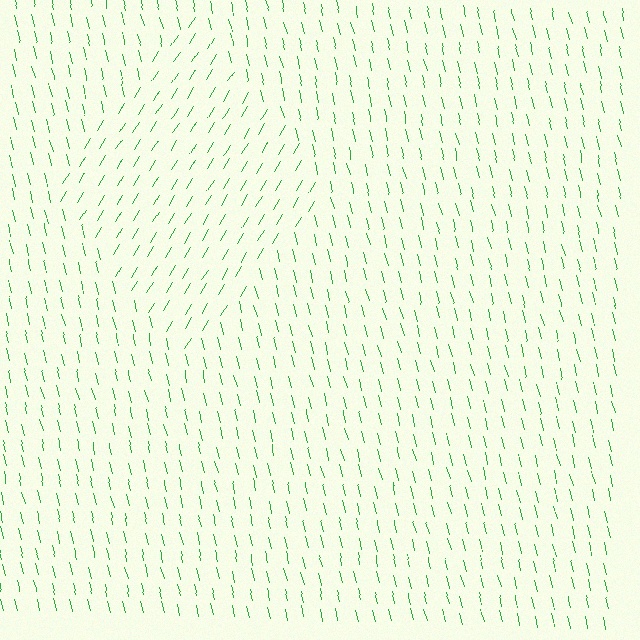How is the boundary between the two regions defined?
The boundary is defined purely by a change in line orientation (approximately 45 degrees difference). All lines are the same color and thickness.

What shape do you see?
I see a diamond.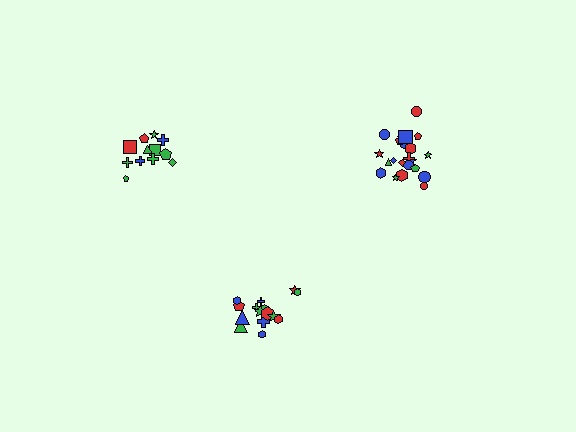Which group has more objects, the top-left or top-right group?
The top-right group.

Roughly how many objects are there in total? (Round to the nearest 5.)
Roughly 50 objects in total.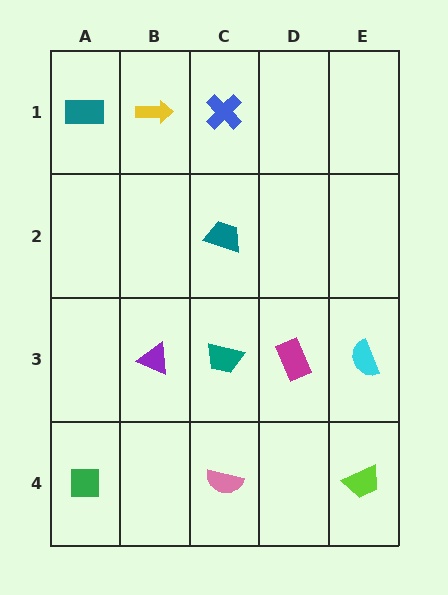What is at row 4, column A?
A green square.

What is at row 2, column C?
A teal trapezoid.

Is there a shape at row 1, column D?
No, that cell is empty.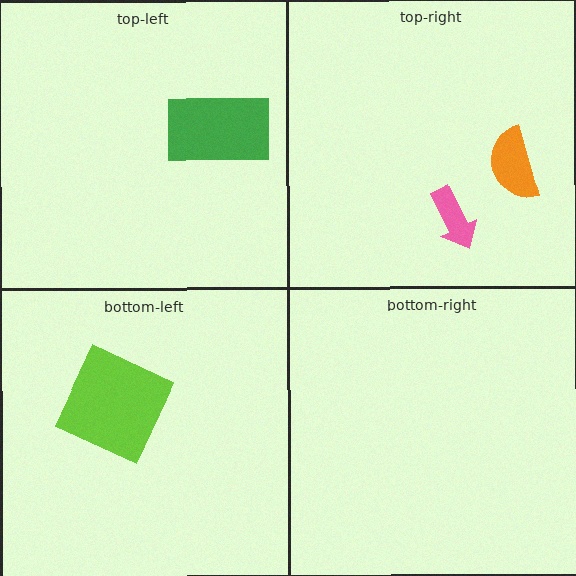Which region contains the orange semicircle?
The top-right region.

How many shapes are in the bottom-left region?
1.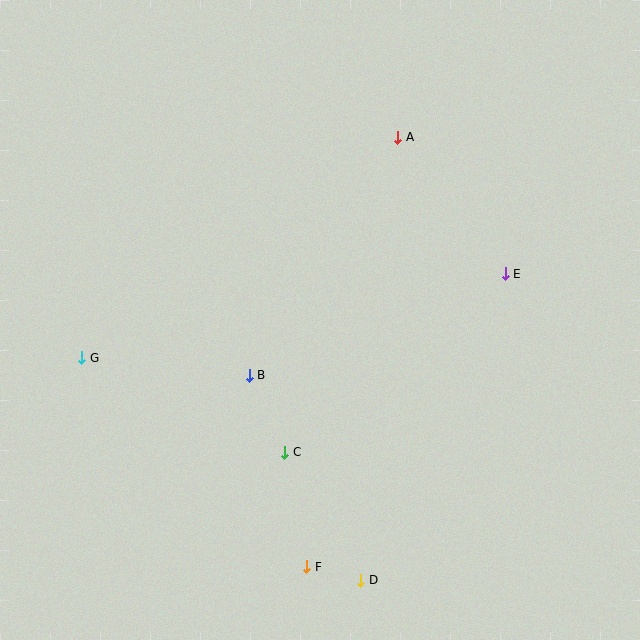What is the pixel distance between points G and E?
The distance between G and E is 432 pixels.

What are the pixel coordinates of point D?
Point D is at (361, 580).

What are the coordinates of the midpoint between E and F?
The midpoint between E and F is at (406, 420).